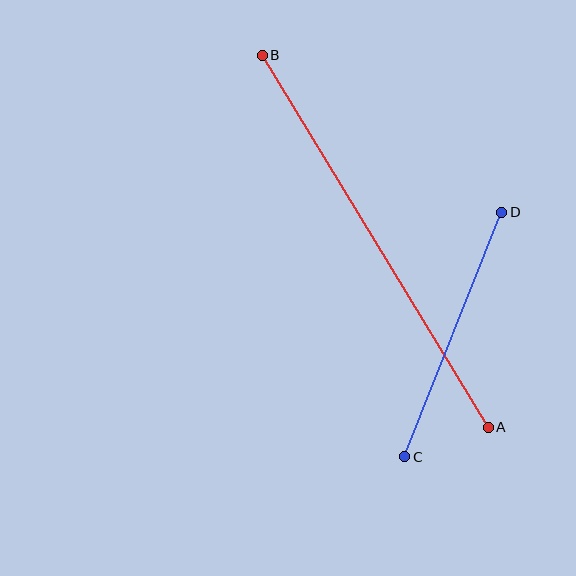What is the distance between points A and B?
The distance is approximately 435 pixels.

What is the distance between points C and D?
The distance is approximately 263 pixels.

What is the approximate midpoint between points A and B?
The midpoint is at approximately (375, 241) pixels.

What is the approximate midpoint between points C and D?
The midpoint is at approximately (453, 334) pixels.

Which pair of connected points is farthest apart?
Points A and B are farthest apart.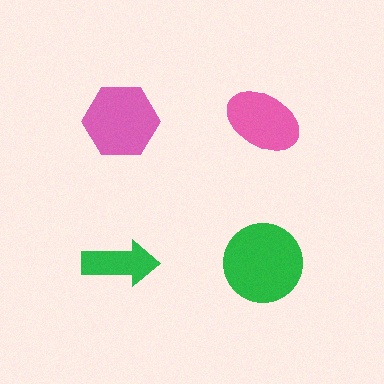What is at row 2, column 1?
A green arrow.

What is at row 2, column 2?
A green circle.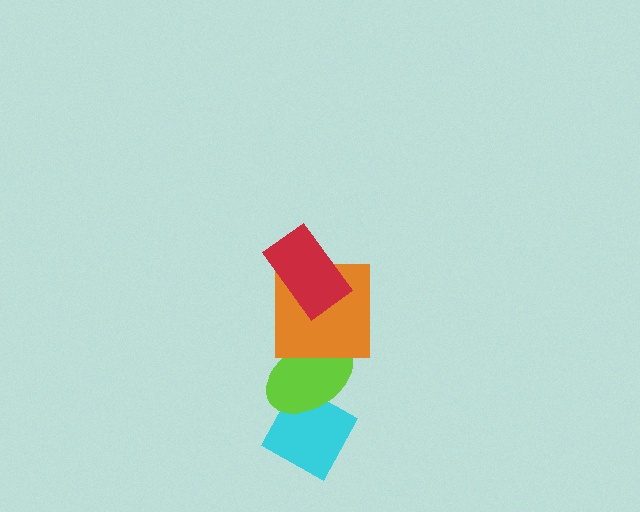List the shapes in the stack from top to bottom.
From top to bottom: the red rectangle, the orange square, the lime ellipse, the cyan diamond.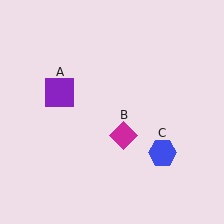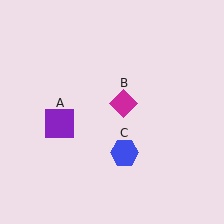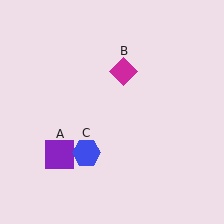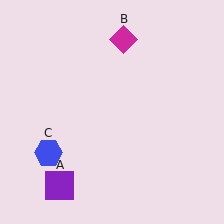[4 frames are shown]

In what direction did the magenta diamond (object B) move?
The magenta diamond (object B) moved up.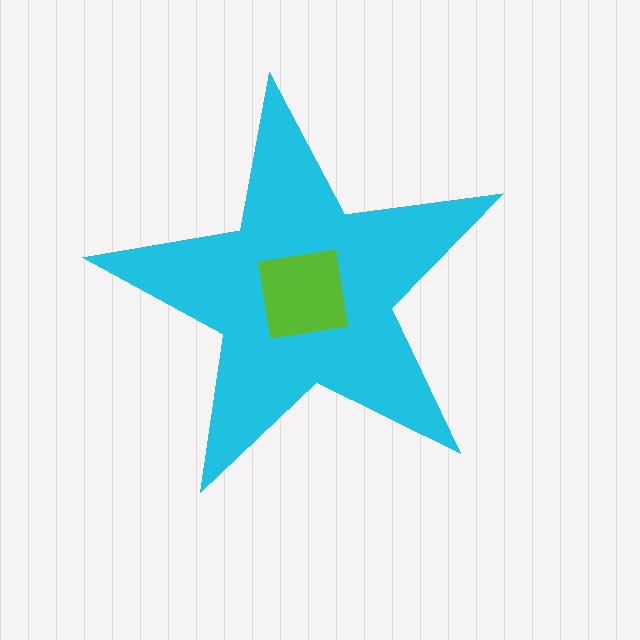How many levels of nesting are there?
2.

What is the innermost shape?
The lime square.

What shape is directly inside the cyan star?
The lime square.